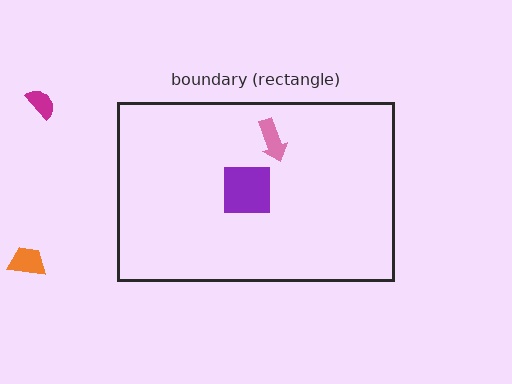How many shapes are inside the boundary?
2 inside, 2 outside.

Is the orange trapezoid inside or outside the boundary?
Outside.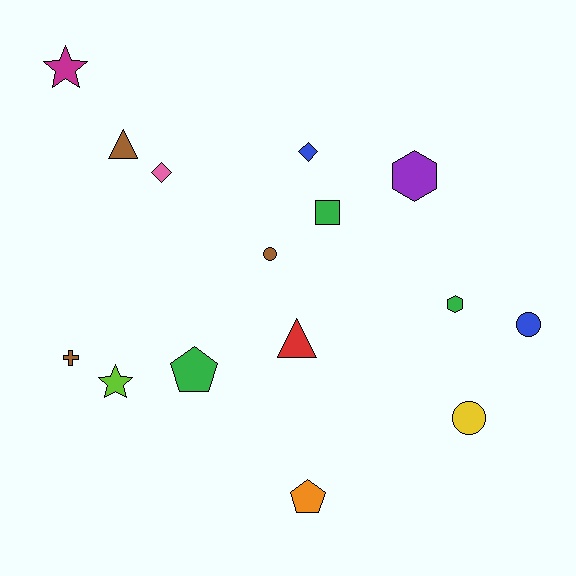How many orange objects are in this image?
There is 1 orange object.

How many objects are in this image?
There are 15 objects.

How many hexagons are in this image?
There are 2 hexagons.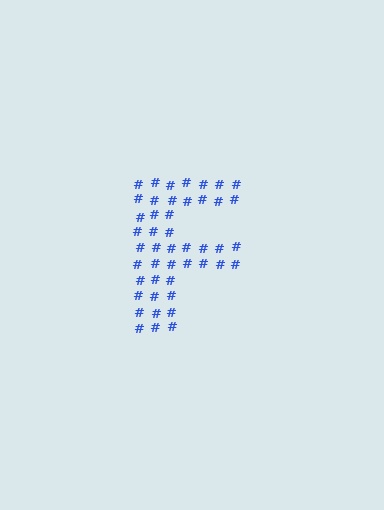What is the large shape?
The large shape is the letter F.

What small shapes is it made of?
It is made of small hash symbols.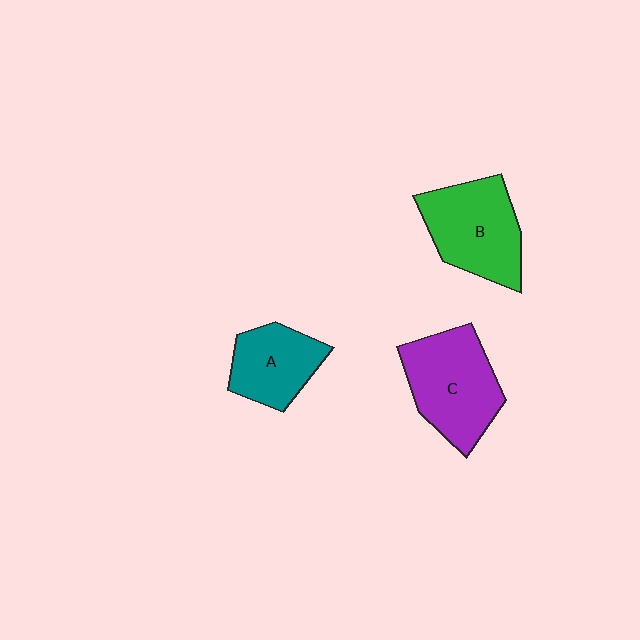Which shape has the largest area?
Shape C (purple).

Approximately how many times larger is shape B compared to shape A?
Approximately 1.4 times.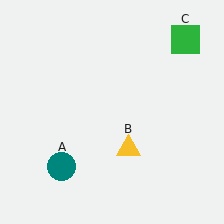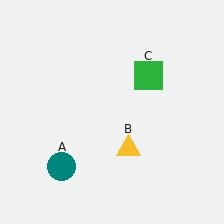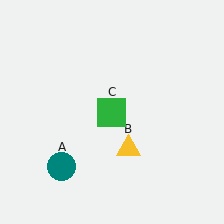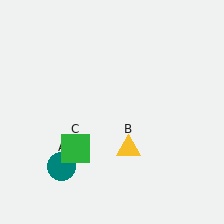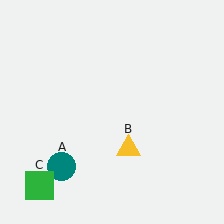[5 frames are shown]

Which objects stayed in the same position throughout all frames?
Teal circle (object A) and yellow triangle (object B) remained stationary.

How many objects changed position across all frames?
1 object changed position: green square (object C).